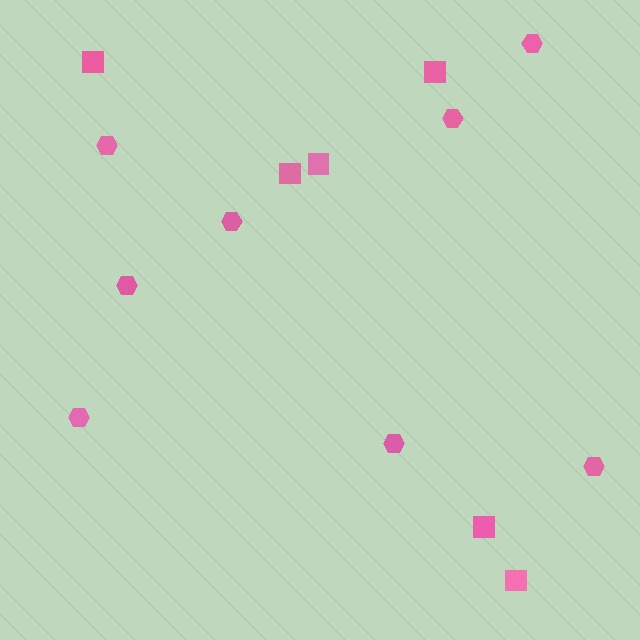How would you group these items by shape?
There are 2 groups: one group of hexagons (8) and one group of squares (6).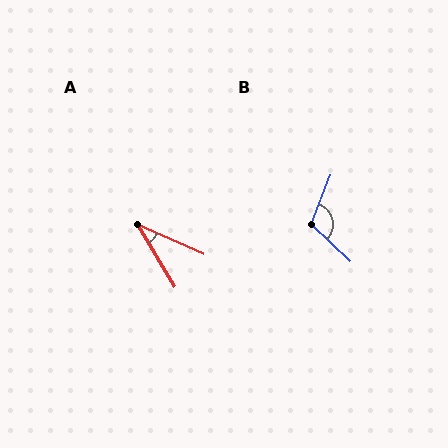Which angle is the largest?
B, at approximately 112 degrees.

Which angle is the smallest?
A, at approximately 35 degrees.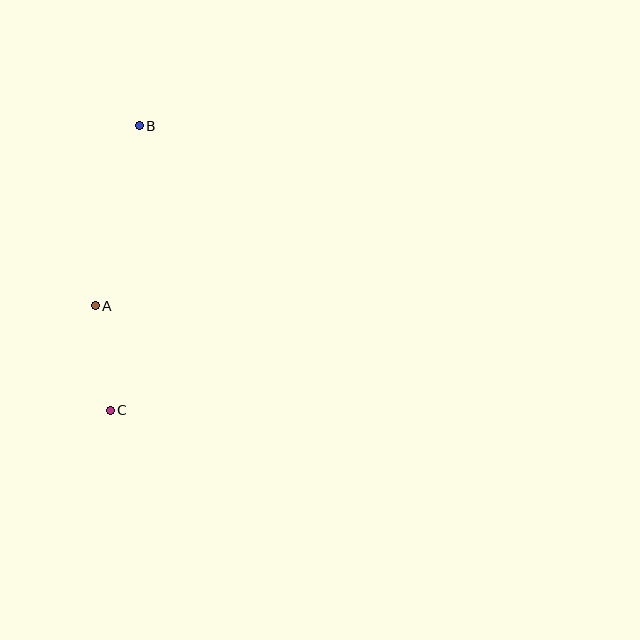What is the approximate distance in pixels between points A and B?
The distance between A and B is approximately 186 pixels.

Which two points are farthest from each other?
Points B and C are farthest from each other.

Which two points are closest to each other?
Points A and C are closest to each other.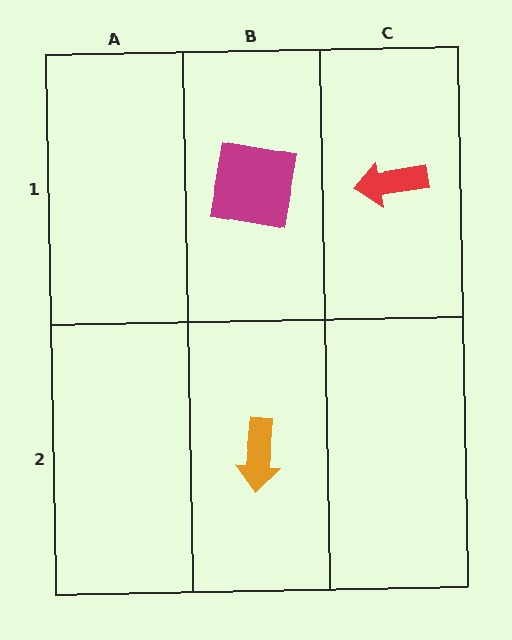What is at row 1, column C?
A red arrow.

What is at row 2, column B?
An orange arrow.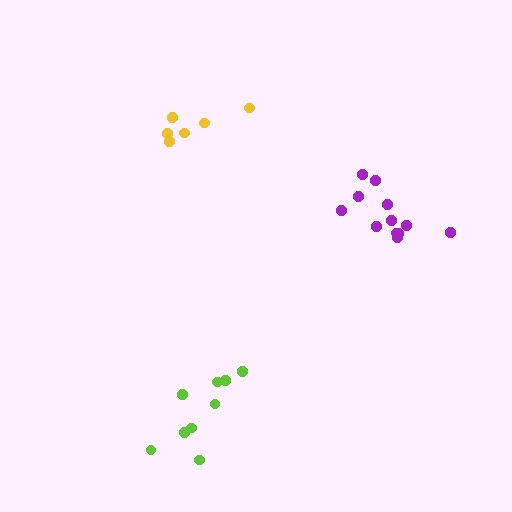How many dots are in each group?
Group 1: 9 dots, Group 2: 6 dots, Group 3: 12 dots (27 total).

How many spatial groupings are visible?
There are 3 spatial groupings.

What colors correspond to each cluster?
The clusters are colored: lime, yellow, purple.